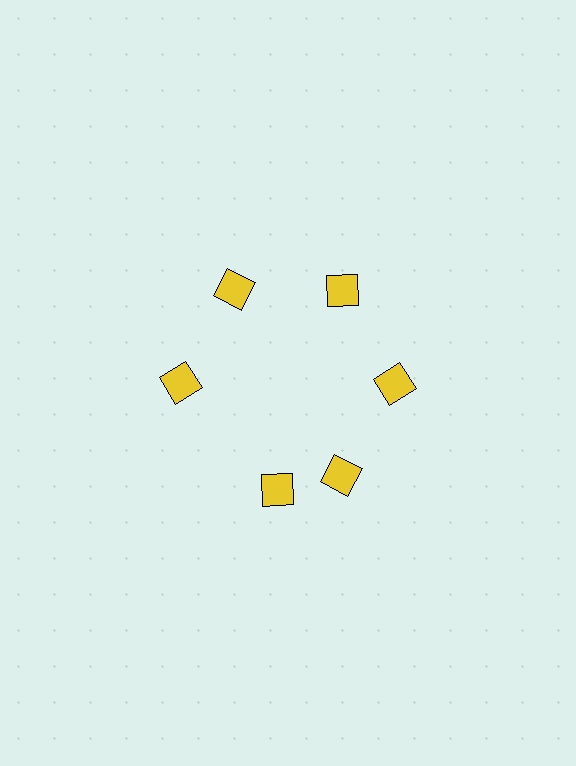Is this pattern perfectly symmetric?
No. The 6 yellow diamonds are arranged in a ring, but one element near the 7 o'clock position is rotated out of alignment along the ring, breaking the 6-fold rotational symmetry.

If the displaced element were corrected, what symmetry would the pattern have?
It would have 6-fold rotational symmetry — the pattern would map onto itself every 60 degrees.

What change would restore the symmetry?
The symmetry would be restored by rotating it back into even spacing with its neighbors so that all 6 diamonds sit at equal angles and equal distance from the center.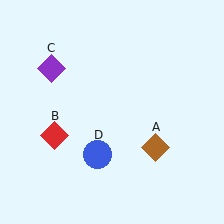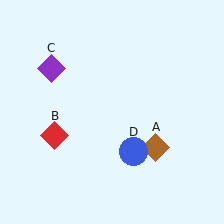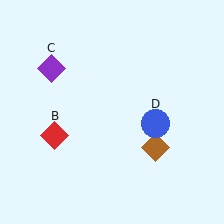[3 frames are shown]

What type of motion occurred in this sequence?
The blue circle (object D) rotated counterclockwise around the center of the scene.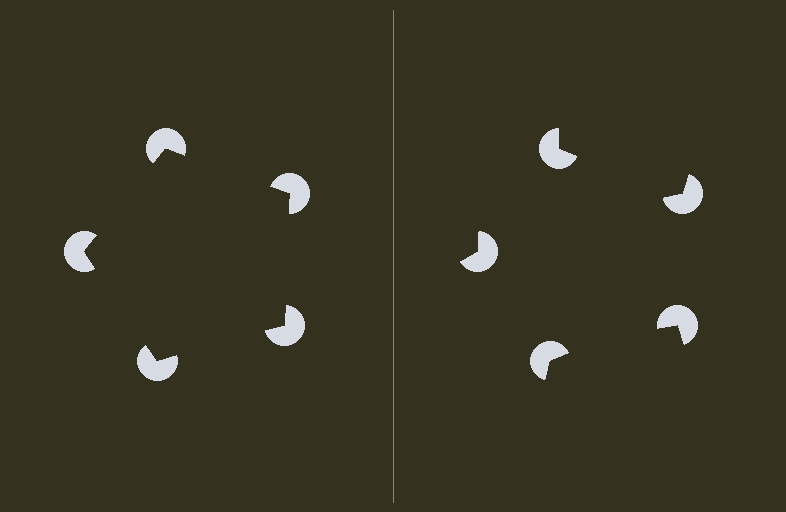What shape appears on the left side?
An illusory pentagon.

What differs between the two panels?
The pac-man discs are positioned identically on both sides; only the wedge orientations differ. On the left they align to a pentagon; on the right they are misaligned.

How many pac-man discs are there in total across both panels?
10 — 5 on each side.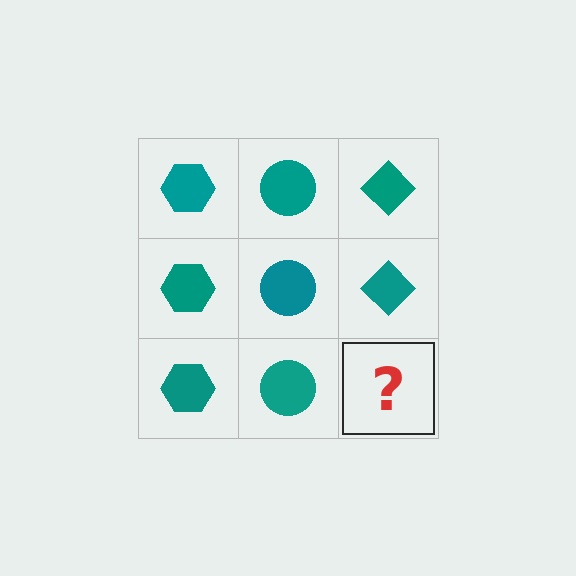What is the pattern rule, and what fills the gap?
The rule is that each column has a consistent shape. The gap should be filled with a teal diamond.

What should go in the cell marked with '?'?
The missing cell should contain a teal diamond.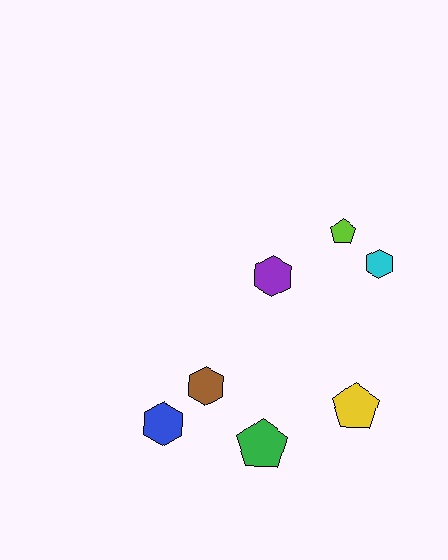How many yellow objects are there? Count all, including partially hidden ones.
There is 1 yellow object.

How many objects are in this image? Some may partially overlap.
There are 7 objects.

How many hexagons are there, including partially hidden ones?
There are 4 hexagons.